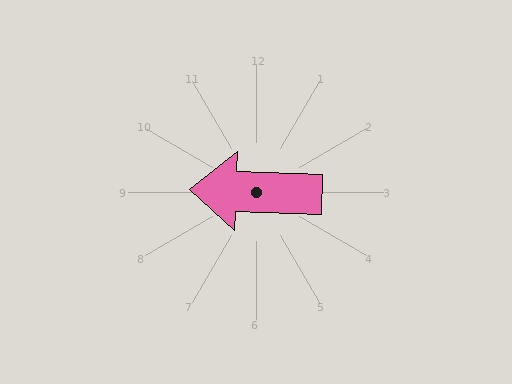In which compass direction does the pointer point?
West.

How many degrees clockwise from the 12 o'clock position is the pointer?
Approximately 272 degrees.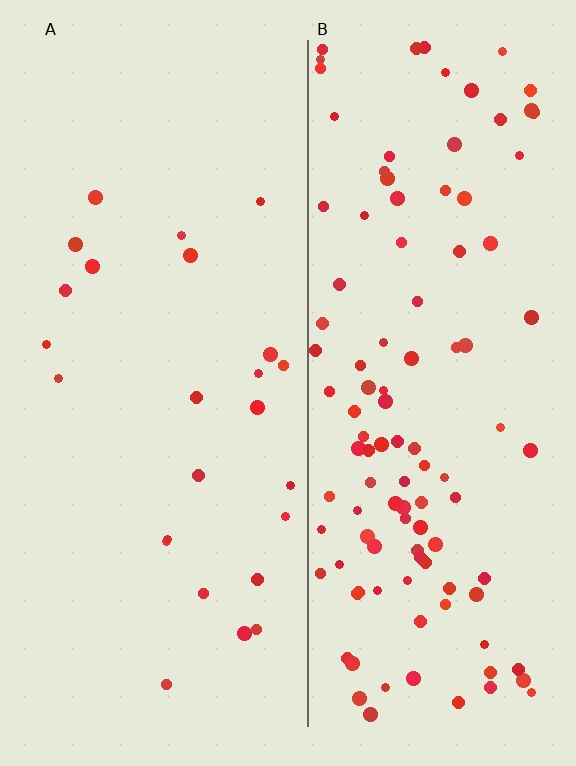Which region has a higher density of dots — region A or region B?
B (the right).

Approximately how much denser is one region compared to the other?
Approximately 4.6× — region B over region A.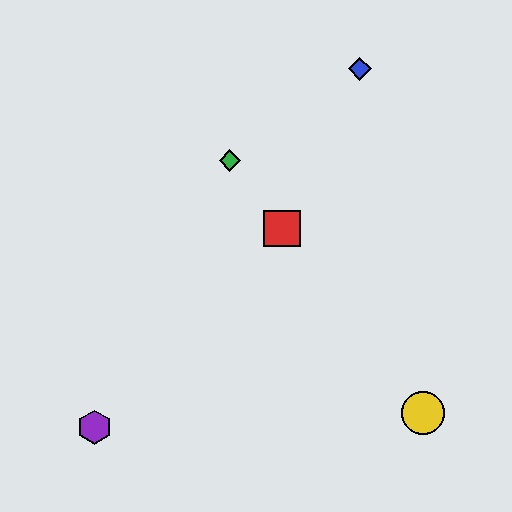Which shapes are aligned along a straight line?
The red square, the green diamond, the yellow circle are aligned along a straight line.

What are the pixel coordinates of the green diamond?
The green diamond is at (230, 160).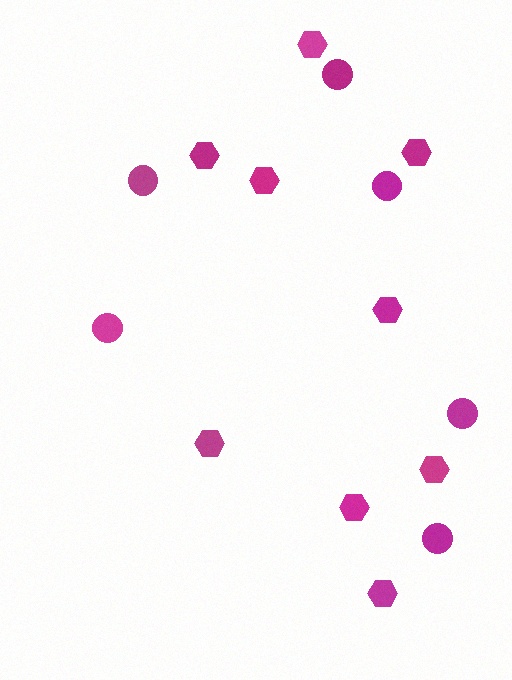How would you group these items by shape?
There are 2 groups: one group of hexagons (9) and one group of circles (6).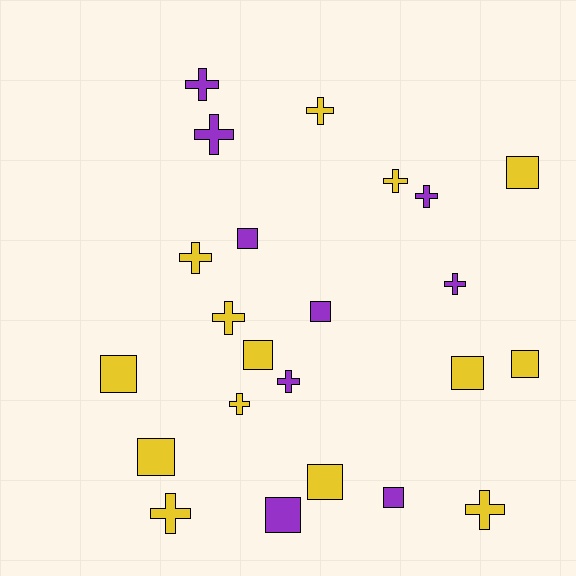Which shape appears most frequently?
Cross, with 12 objects.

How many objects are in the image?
There are 23 objects.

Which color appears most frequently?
Yellow, with 14 objects.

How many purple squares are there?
There are 4 purple squares.